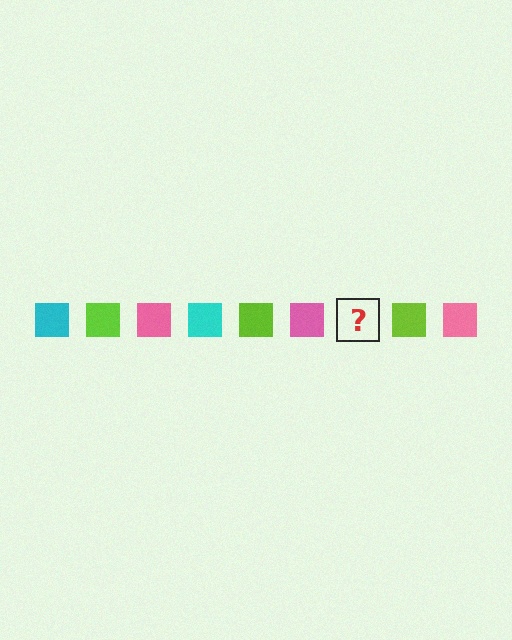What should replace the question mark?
The question mark should be replaced with a cyan square.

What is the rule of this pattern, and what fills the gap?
The rule is that the pattern cycles through cyan, lime, pink squares. The gap should be filled with a cyan square.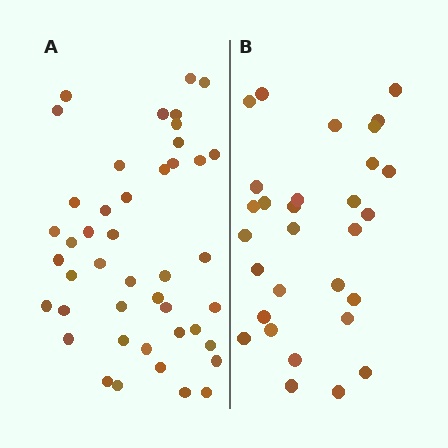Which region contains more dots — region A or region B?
Region A (the left region) has more dots.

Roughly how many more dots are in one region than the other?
Region A has approximately 15 more dots than region B.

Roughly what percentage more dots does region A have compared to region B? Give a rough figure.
About 45% more.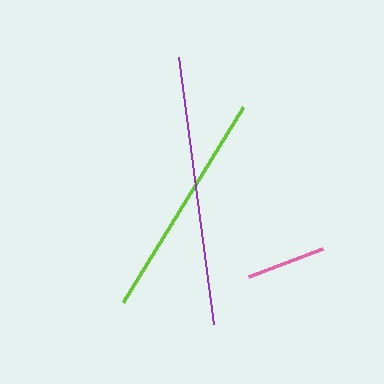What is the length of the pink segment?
The pink segment is approximately 79 pixels long.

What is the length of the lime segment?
The lime segment is approximately 228 pixels long.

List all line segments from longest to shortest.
From longest to shortest: purple, lime, pink.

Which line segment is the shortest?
The pink line is the shortest at approximately 79 pixels.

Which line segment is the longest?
The purple line is the longest at approximately 269 pixels.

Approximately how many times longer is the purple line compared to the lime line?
The purple line is approximately 1.2 times the length of the lime line.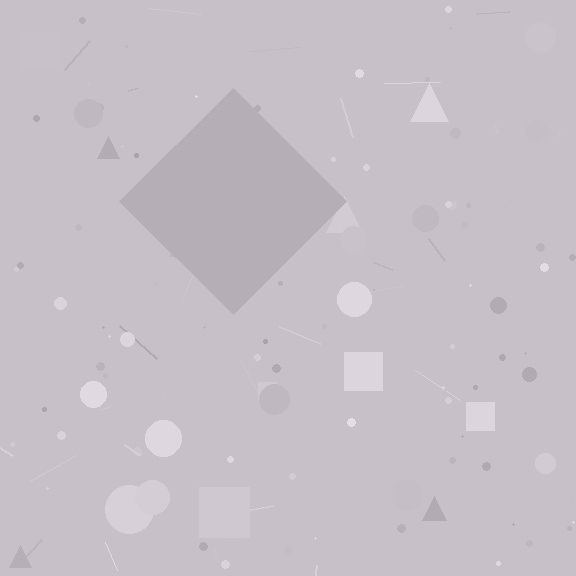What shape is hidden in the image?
A diamond is hidden in the image.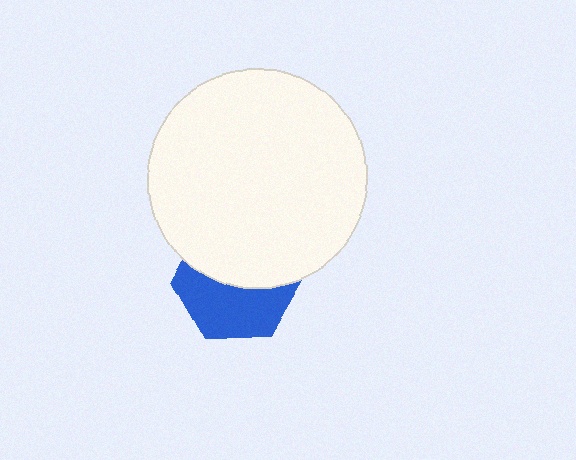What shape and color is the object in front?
The object in front is a white circle.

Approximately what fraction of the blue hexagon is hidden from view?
Roughly 51% of the blue hexagon is hidden behind the white circle.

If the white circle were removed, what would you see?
You would see the complete blue hexagon.